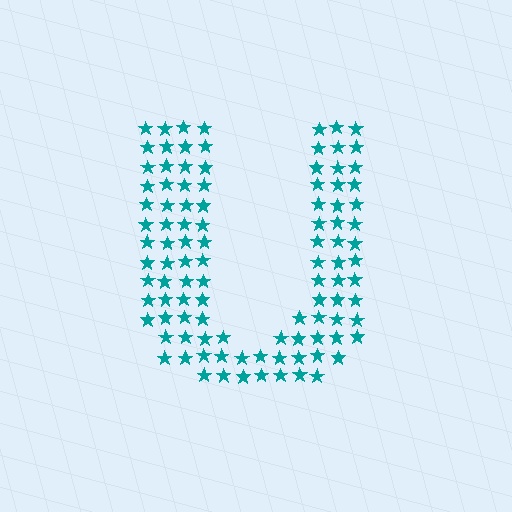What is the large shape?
The large shape is the letter U.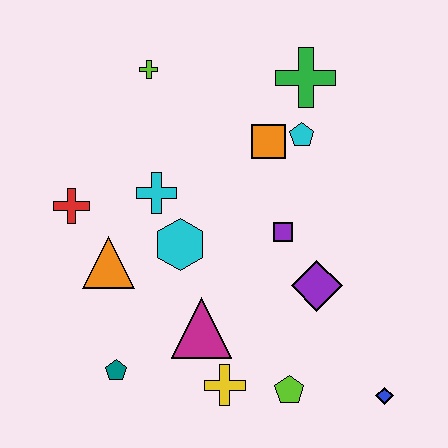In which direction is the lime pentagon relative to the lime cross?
The lime pentagon is below the lime cross.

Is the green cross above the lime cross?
No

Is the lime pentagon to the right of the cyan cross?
Yes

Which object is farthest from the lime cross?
The blue diamond is farthest from the lime cross.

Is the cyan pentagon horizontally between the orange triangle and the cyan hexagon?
No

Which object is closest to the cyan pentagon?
The orange square is closest to the cyan pentagon.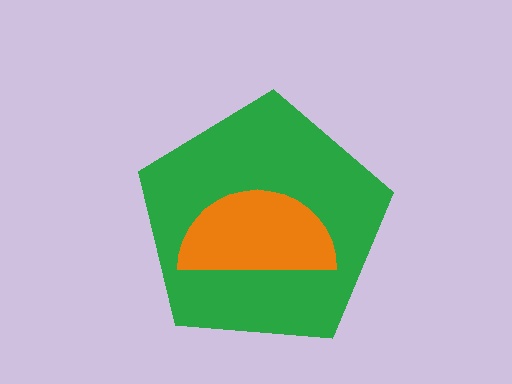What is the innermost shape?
The orange semicircle.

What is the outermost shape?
The green pentagon.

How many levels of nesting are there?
2.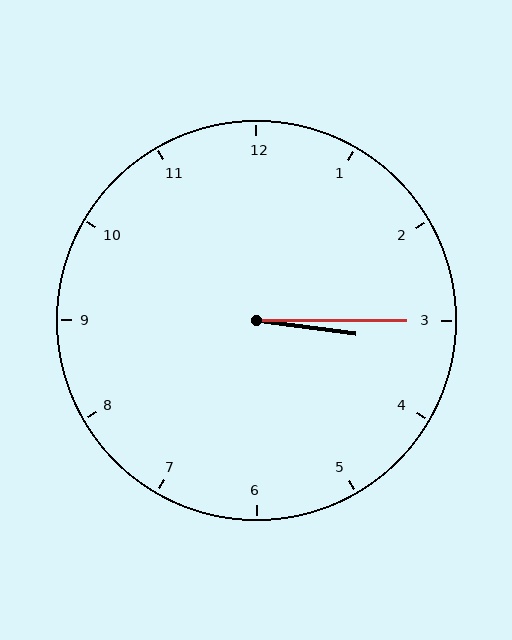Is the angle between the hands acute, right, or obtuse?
It is acute.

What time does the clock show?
3:15.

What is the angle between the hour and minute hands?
Approximately 8 degrees.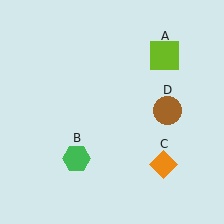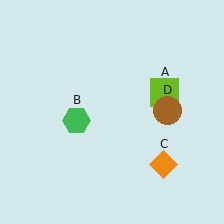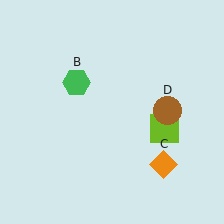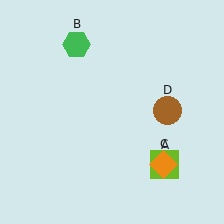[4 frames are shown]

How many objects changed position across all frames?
2 objects changed position: lime square (object A), green hexagon (object B).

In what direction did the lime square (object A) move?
The lime square (object A) moved down.